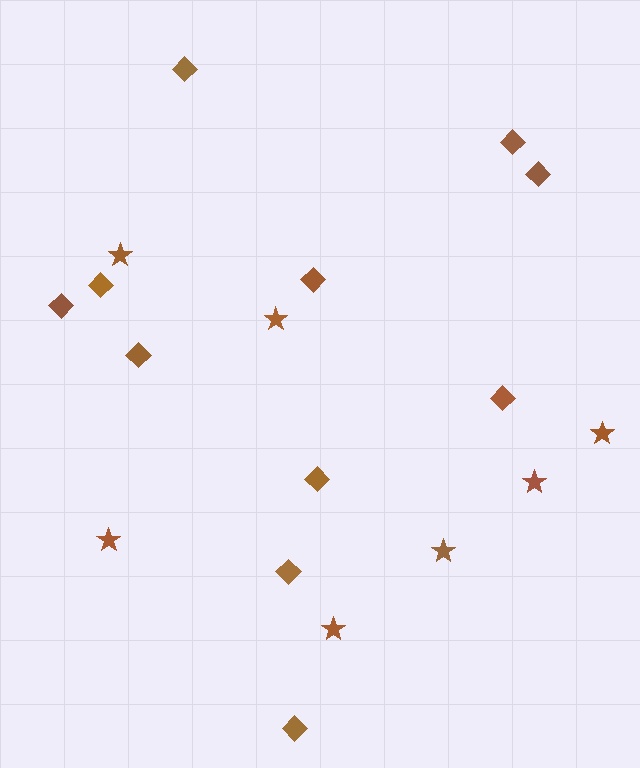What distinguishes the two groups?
There are 2 groups: one group of diamonds (11) and one group of stars (7).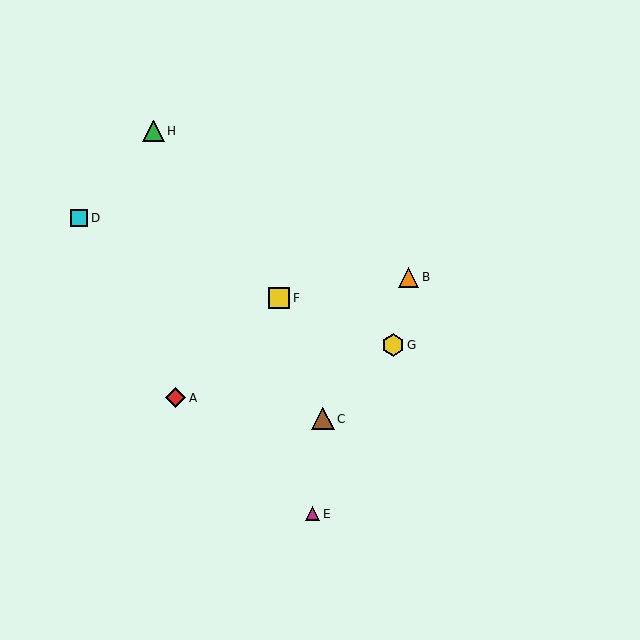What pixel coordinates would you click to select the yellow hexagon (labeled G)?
Click at (393, 345) to select the yellow hexagon G.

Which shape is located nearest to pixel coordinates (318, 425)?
The brown triangle (labeled C) at (323, 419) is nearest to that location.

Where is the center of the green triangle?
The center of the green triangle is at (153, 131).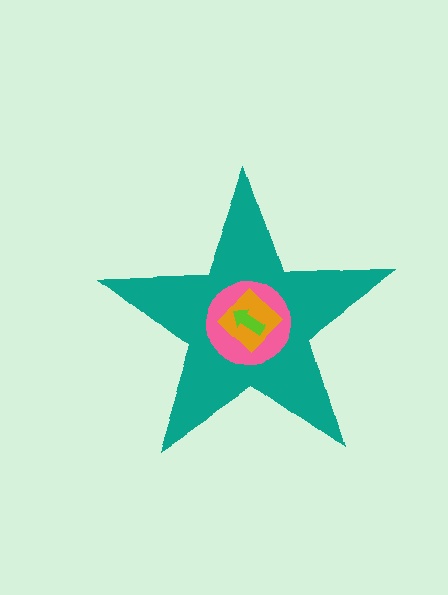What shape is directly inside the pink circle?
The orange diamond.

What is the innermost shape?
The lime arrow.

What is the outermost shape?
The teal star.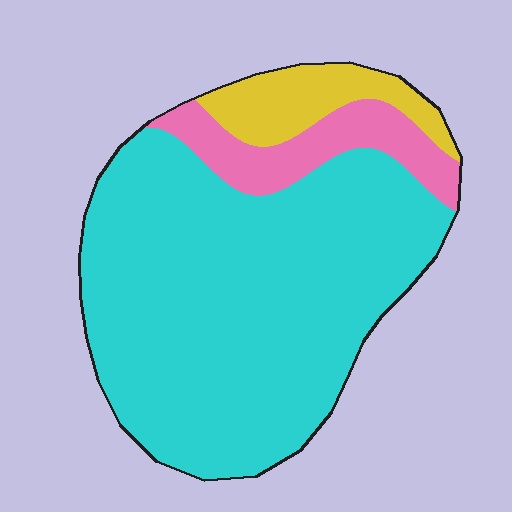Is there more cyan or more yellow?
Cyan.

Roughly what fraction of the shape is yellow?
Yellow covers around 10% of the shape.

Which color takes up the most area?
Cyan, at roughly 75%.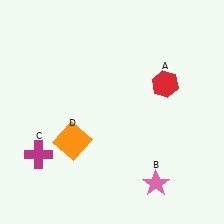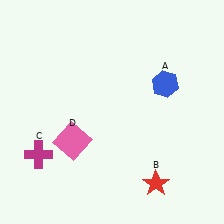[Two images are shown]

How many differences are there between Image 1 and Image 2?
There are 3 differences between the two images.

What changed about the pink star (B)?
In Image 1, B is pink. In Image 2, it changed to red.